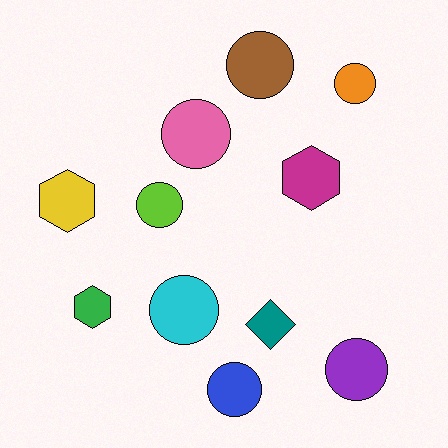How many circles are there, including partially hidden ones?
There are 7 circles.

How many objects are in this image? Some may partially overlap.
There are 11 objects.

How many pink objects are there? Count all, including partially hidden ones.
There is 1 pink object.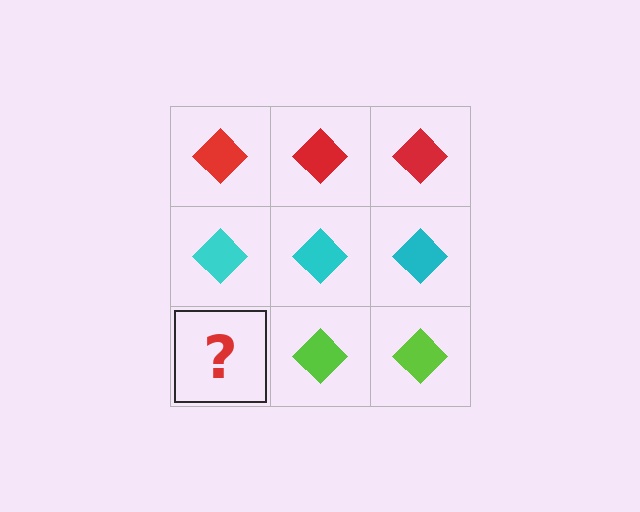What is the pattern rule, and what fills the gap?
The rule is that each row has a consistent color. The gap should be filled with a lime diamond.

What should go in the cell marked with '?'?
The missing cell should contain a lime diamond.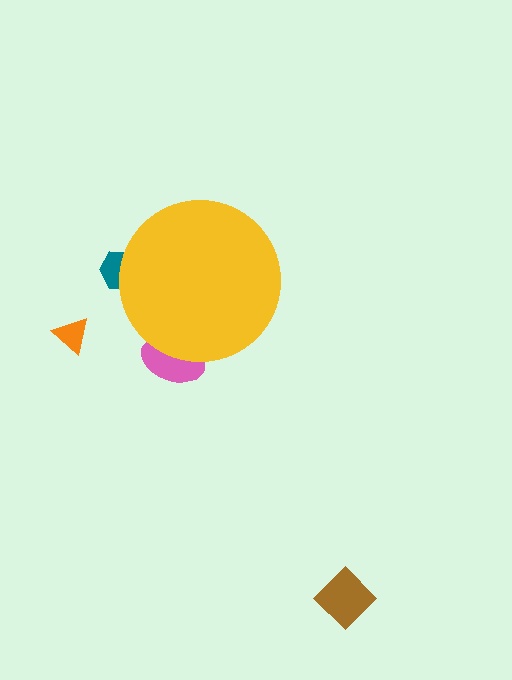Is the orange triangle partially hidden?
No, the orange triangle is fully visible.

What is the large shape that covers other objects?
A yellow circle.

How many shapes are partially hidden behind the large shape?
2 shapes are partially hidden.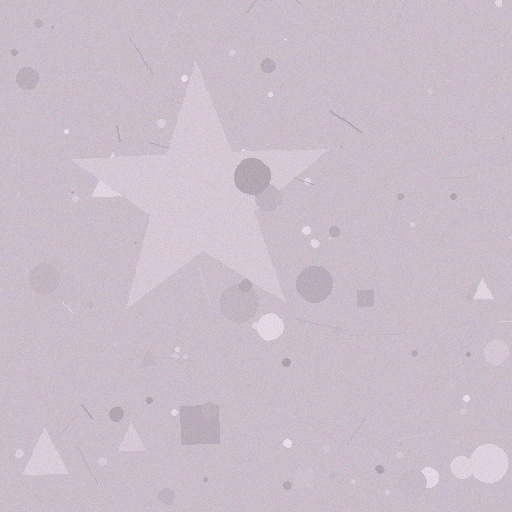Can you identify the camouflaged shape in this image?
The camouflaged shape is a star.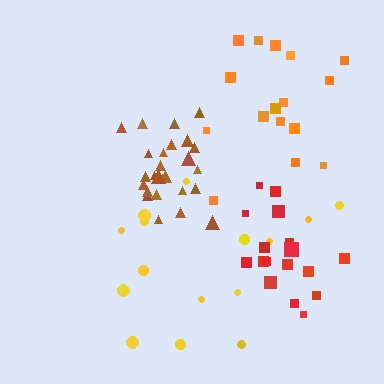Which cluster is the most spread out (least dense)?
Yellow.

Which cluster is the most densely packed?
Brown.